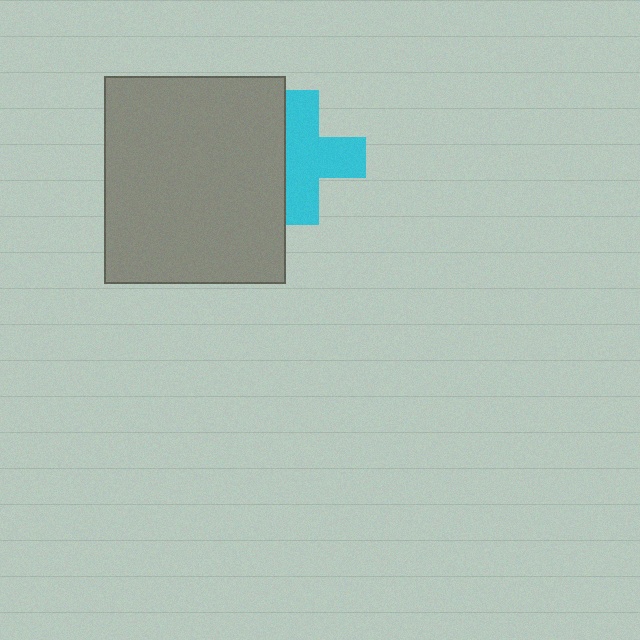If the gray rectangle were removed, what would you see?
You would see the complete cyan cross.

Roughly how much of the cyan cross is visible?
Most of it is visible (roughly 68%).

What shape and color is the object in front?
The object in front is a gray rectangle.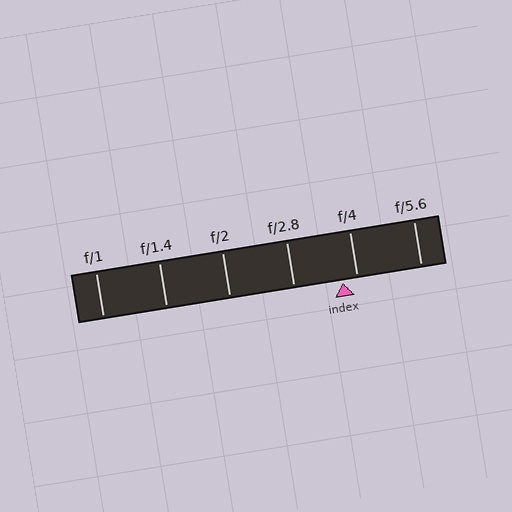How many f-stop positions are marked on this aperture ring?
There are 6 f-stop positions marked.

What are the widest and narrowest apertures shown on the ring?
The widest aperture shown is f/1 and the narrowest is f/5.6.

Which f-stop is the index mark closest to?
The index mark is closest to f/4.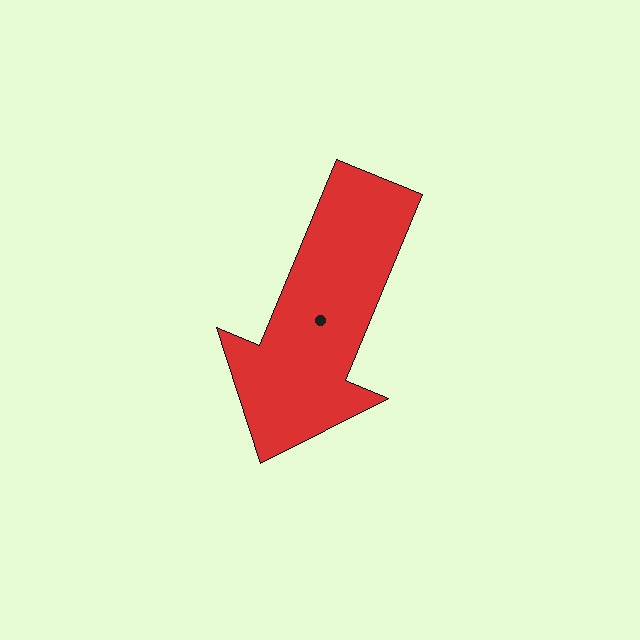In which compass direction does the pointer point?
Southwest.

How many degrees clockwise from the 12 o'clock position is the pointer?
Approximately 203 degrees.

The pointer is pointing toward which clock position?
Roughly 7 o'clock.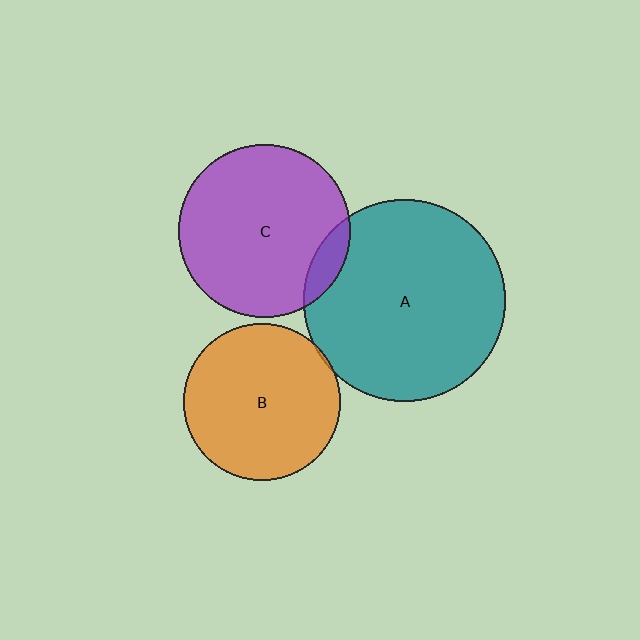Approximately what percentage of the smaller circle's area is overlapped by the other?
Approximately 5%.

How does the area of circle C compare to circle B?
Approximately 1.2 times.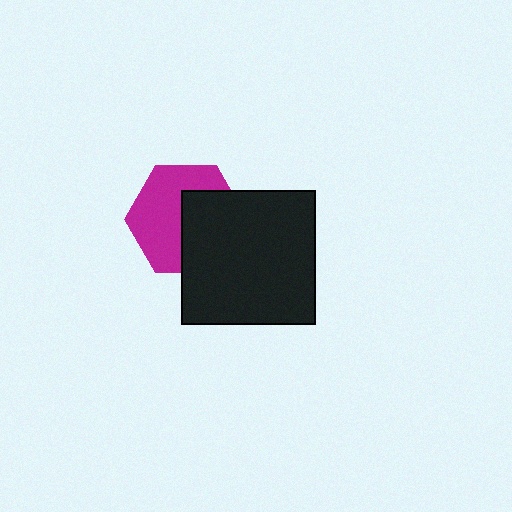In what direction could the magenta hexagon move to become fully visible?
The magenta hexagon could move left. That would shift it out from behind the black square entirely.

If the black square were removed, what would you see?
You would see the complete magenta hexagon.